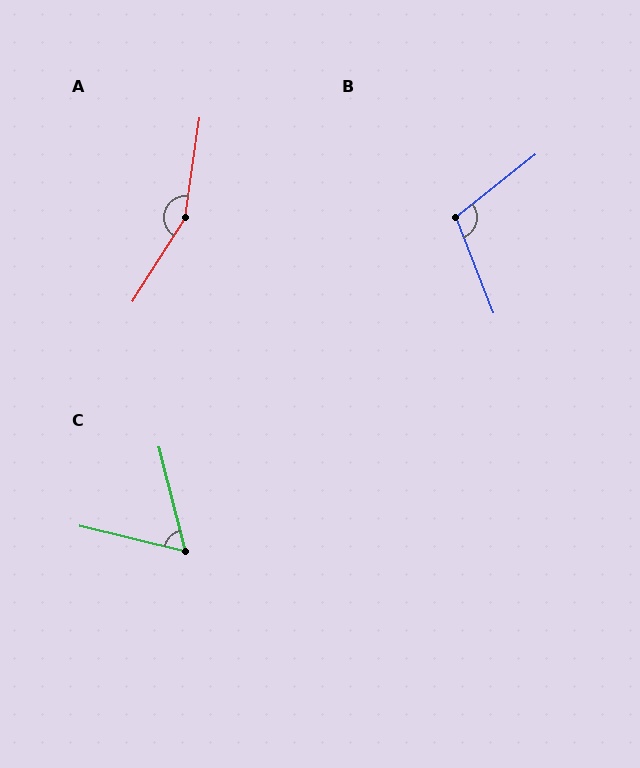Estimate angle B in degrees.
Approximately 107 degrees.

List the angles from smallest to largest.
C (62°), B (107°), A (156°).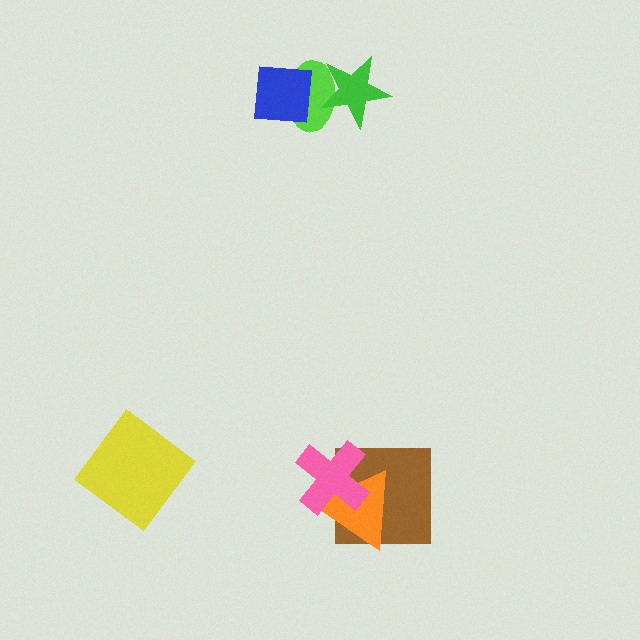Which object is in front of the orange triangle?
The pink cross is in front of the orange triangle.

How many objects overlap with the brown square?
2 objects overlap with the brown square.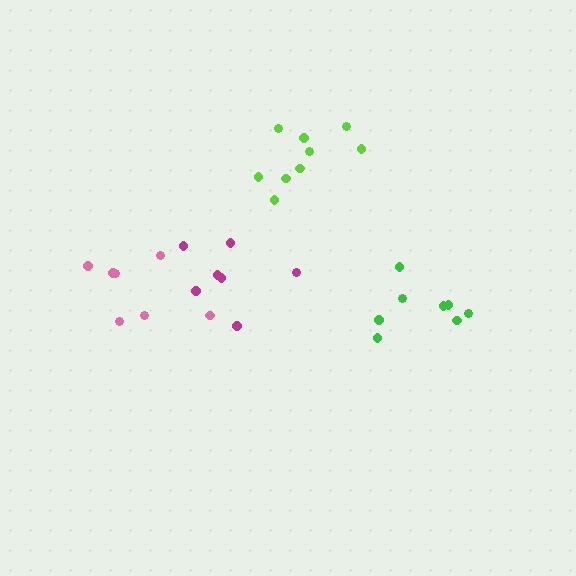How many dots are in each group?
Group 1: 7 dots, Group 2: 8 dots, Group 3: 7 dots, Group 4: 9 dots (31 total).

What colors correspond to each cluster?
The clusters are colored: magenta, green, pink, lime.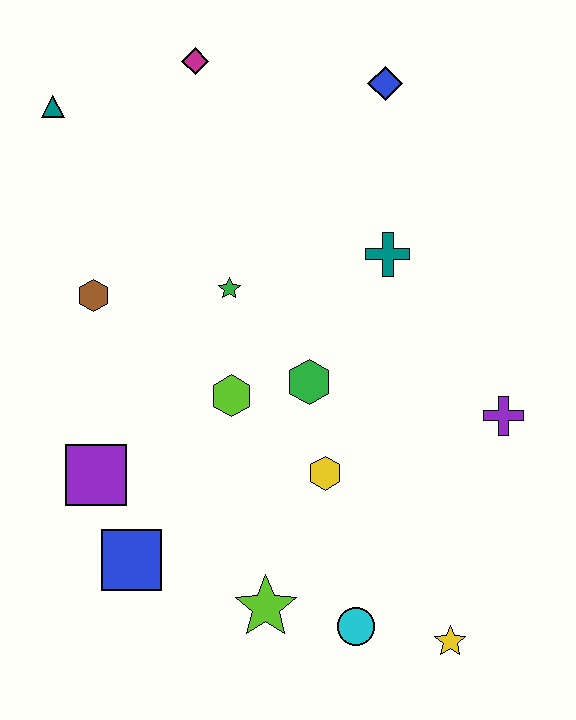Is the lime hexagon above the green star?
No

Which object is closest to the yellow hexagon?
The green hexagon is closest to the yellow hexagon.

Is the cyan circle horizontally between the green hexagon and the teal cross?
Yes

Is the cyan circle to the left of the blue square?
No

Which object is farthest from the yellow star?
The teal triangle is farthest from the yellow star.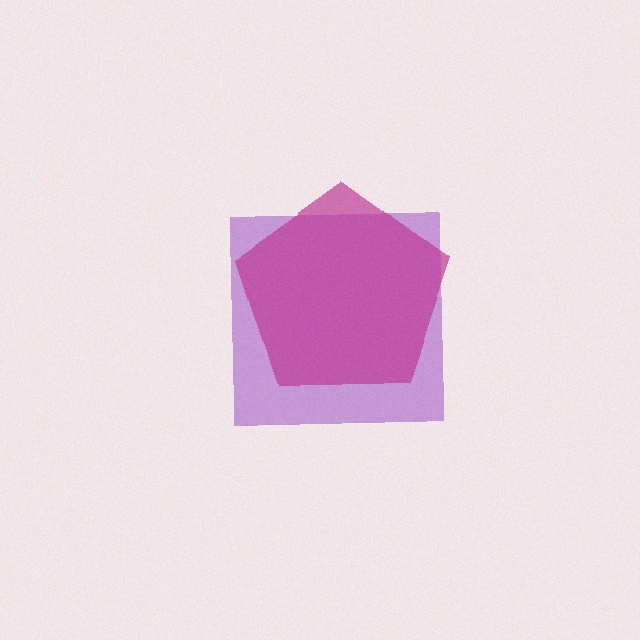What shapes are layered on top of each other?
The layered shapes are: a purple square, a magenta pentagon.